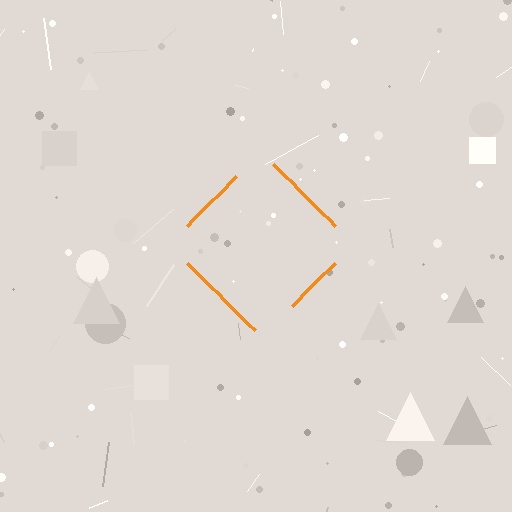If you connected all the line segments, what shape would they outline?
They would outline a diamond.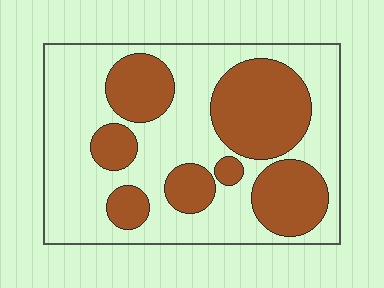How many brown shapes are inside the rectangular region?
7.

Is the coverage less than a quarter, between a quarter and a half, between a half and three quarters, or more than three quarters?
Between a quarter and a half.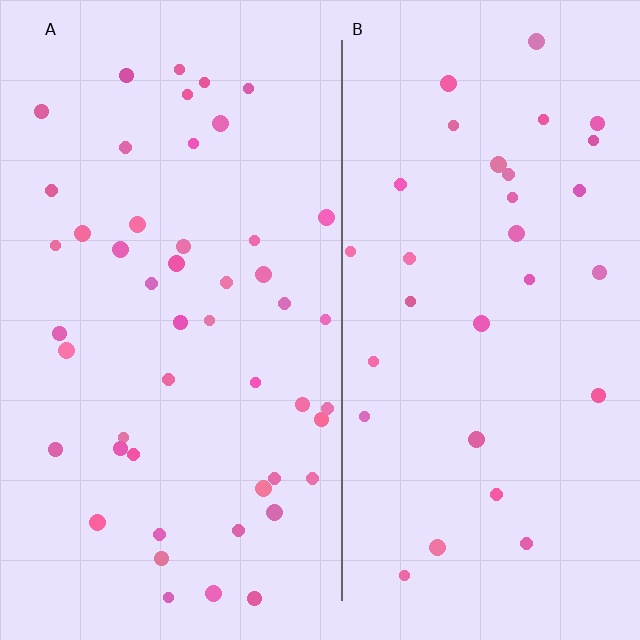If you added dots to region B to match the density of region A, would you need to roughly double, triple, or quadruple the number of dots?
Approximately double.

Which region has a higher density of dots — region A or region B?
A (the left).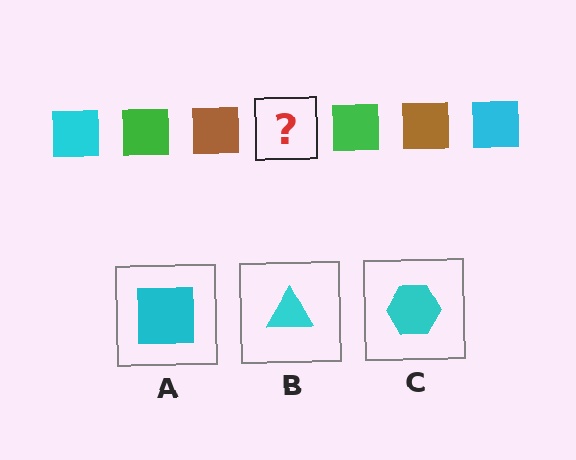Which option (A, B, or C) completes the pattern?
A.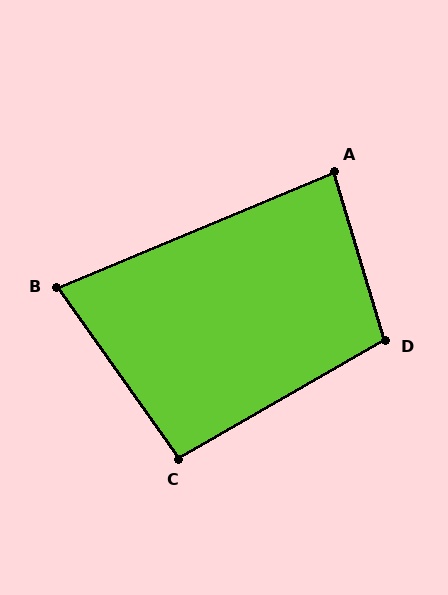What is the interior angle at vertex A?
Approximately 84 degrees (acute).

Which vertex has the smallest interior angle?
B, at approximately 77 degrees.